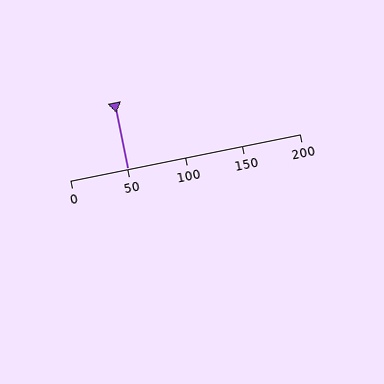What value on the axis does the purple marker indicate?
The marker indicates approximately 50.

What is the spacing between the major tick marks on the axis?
The major ticks are spaced 50 apart.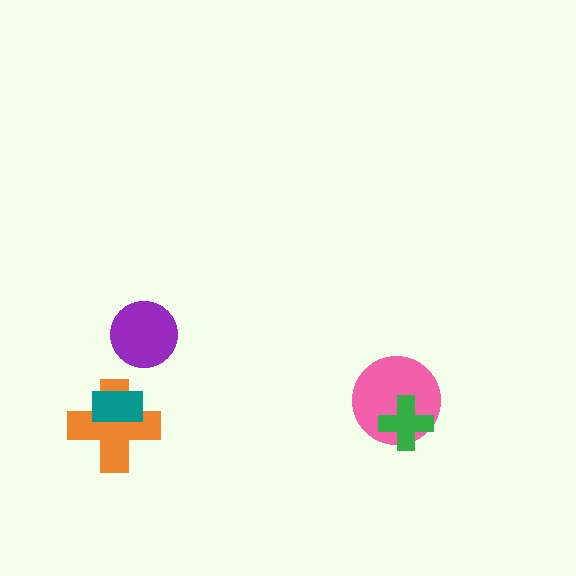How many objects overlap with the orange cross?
1 object overlaps with the orange cross.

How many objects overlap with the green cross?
1 object overlaps with the green cross.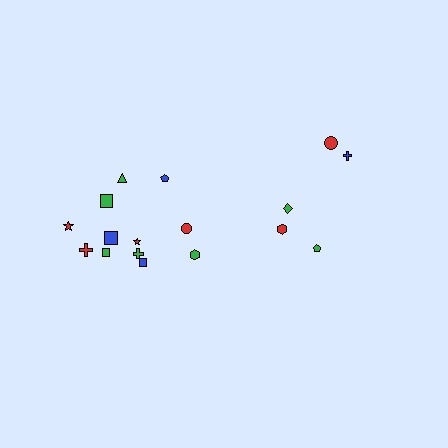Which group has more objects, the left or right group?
The left group.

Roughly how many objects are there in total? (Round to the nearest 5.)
Roughly 15 objects in total.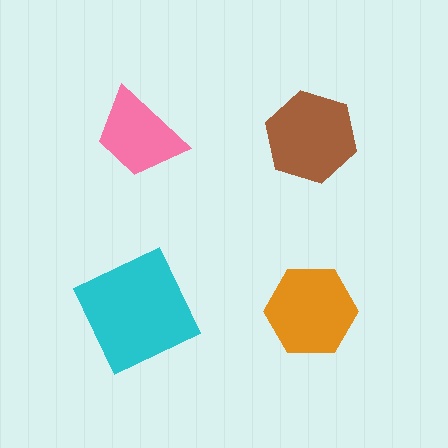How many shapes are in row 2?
2 shapes.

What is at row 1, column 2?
A brown hexagon.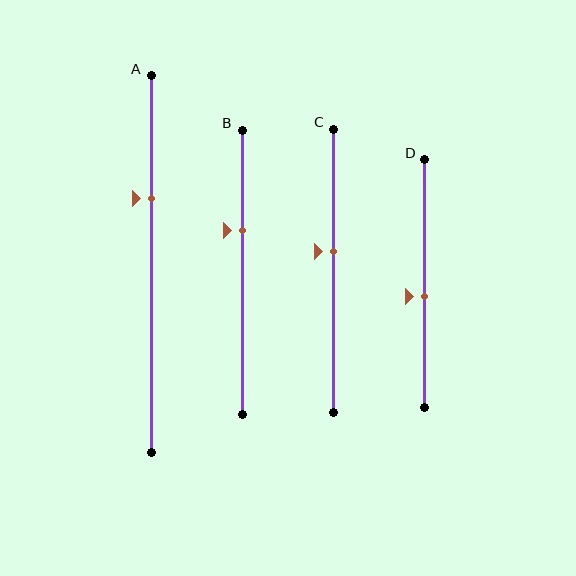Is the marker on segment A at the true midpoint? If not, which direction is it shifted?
No, the marker on segment A is shifted upward by about 17% of the segment length.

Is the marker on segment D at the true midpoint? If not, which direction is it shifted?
No, the marker on segment D is shifted downward by about 5% of the segment length.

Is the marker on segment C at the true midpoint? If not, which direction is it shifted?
No, the marker on segment C is shifted upward by about 7% of the segment length.